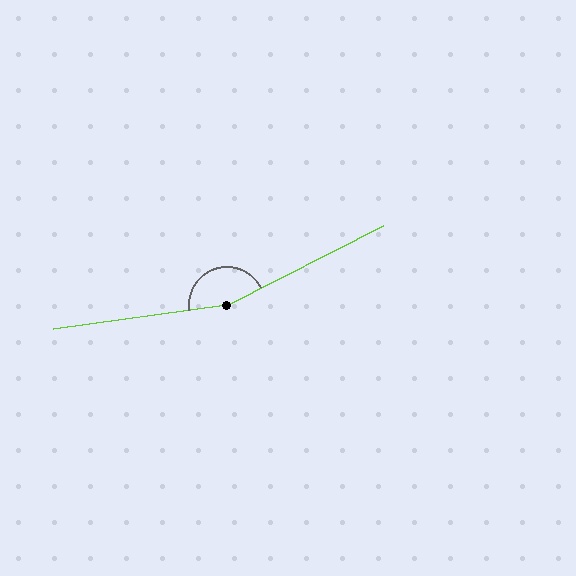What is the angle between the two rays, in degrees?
Approximately 161 degrees.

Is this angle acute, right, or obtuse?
It is obtuse.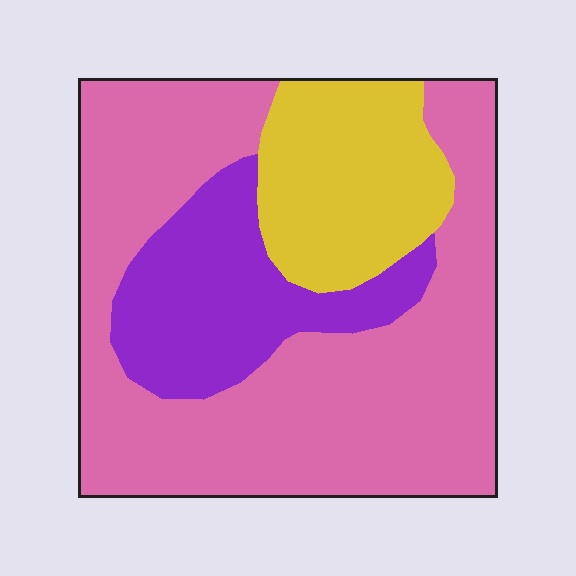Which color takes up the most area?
Pink, at roughly 60%.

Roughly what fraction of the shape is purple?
Purple takes up less than a quarter of the shape.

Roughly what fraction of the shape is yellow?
Yellow covers around 20% of the shape.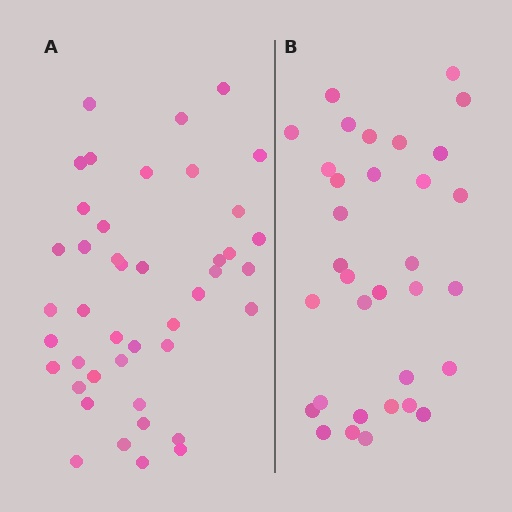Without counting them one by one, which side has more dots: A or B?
Region A (the left region) has more dots.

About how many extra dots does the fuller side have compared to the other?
Region A has roughly 10 or so more dots than region B.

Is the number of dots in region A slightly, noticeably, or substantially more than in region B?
Region A has noticeably more, but not dramatically so. The ratio is roughly 1.3 to 1.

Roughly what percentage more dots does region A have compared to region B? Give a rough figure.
About 30% more.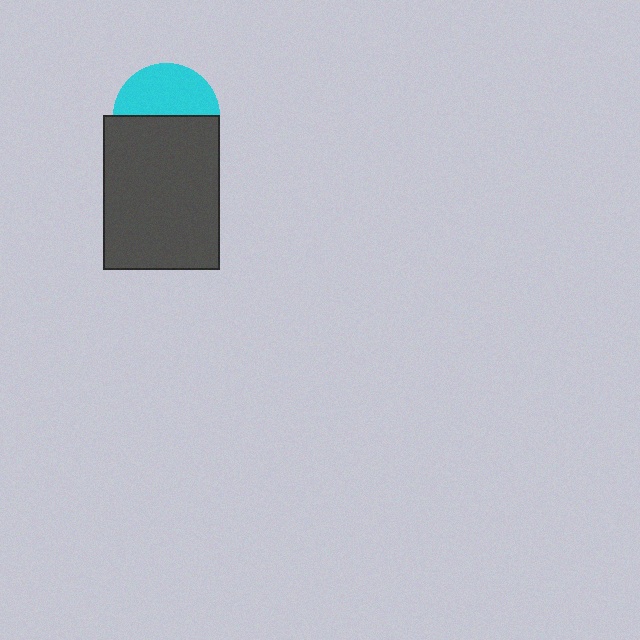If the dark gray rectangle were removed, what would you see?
You would see the complete cyan circle.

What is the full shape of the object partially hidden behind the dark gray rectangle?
The partially hidden object is a cyan circle.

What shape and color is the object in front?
The object in front is a dark gray rectangle.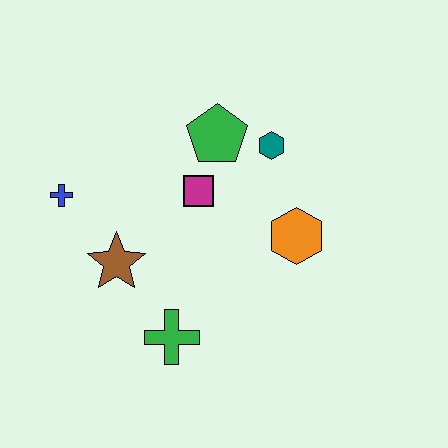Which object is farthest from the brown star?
The teal hexagon is farthest from the brown star.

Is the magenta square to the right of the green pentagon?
No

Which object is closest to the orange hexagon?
The teal hexagon is closest to the orange hexagon.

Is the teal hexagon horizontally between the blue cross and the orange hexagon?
Yes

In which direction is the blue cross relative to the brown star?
The blue cross is above the brown star.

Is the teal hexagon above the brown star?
Yes